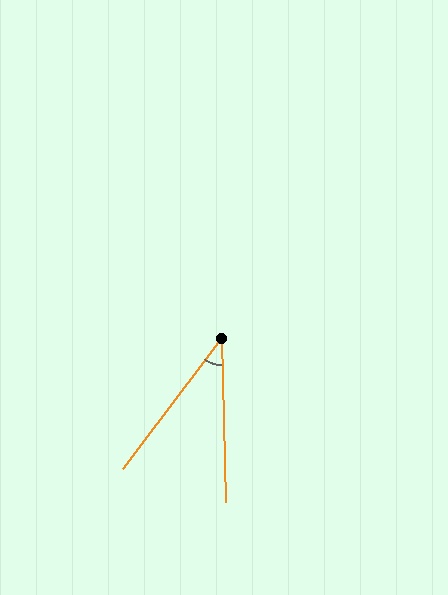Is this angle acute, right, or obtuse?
It is acute.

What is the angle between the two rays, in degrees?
Approximately 38 degrees.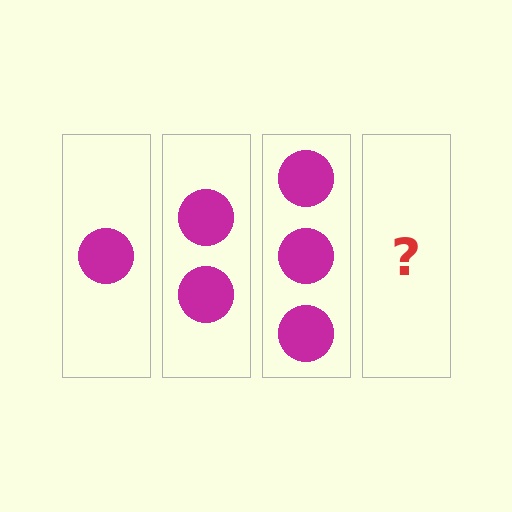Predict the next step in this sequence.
The next step is 4 circles.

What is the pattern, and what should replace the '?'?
The pattern is that each step adds one more circle. The '?' should be 4 circles.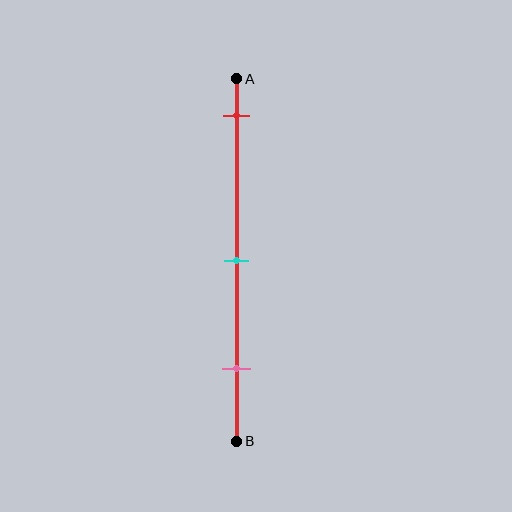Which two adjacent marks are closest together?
The cyan and pink marks are the closest adjacent pair.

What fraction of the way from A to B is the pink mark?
The pink mark is approximately 80% (0.8) of the way from A to B.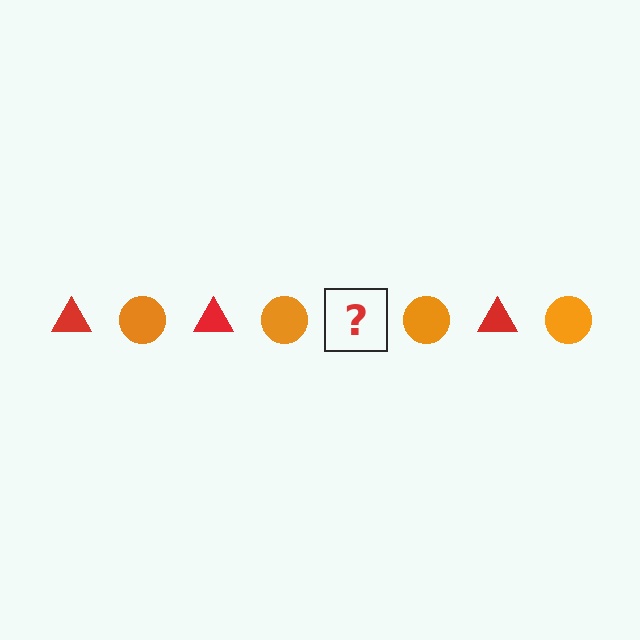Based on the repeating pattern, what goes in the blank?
The blank should be a red triangle.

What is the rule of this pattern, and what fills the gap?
The rule is that the pattern alternates between red triangle and orange circle. The gap should be filled with a red triangle.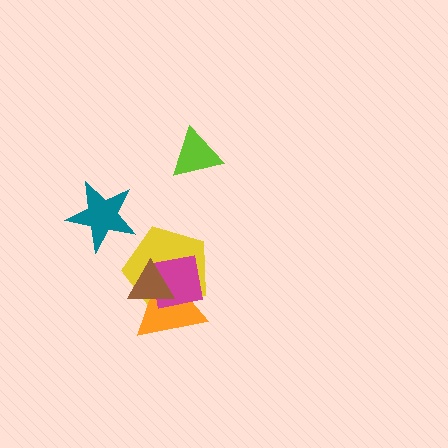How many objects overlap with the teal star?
0 objects overlap with the teal star.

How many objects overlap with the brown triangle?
3 objects overlap with the brown triangle.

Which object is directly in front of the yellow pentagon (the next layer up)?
The orange triangle is directly in front of the yellow pentagon.